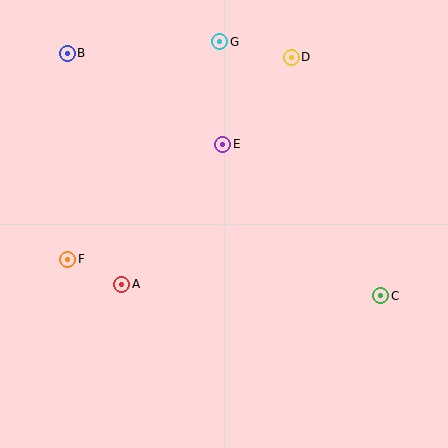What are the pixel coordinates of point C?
Point C is at (381, 296).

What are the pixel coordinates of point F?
Point F is at (68, 259).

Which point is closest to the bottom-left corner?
Point F is closest to the bottom-left corner.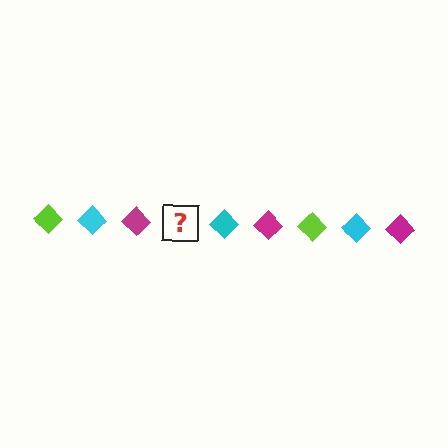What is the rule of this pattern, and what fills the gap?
The rule is that the pattern cycles through lime, cyan, magenta diamonds. The gap should be filled with a lime diamond.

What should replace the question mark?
The question mark should be replaced with a lime diamond.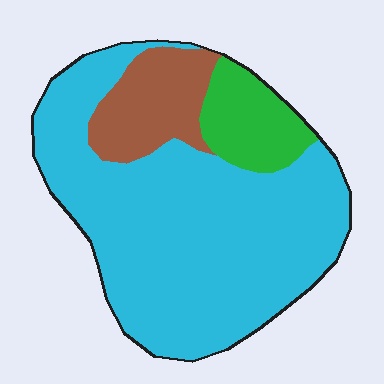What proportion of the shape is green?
Green takes up about one eighth (1/8) of the shape.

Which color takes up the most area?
Cyan, at roughly 75%.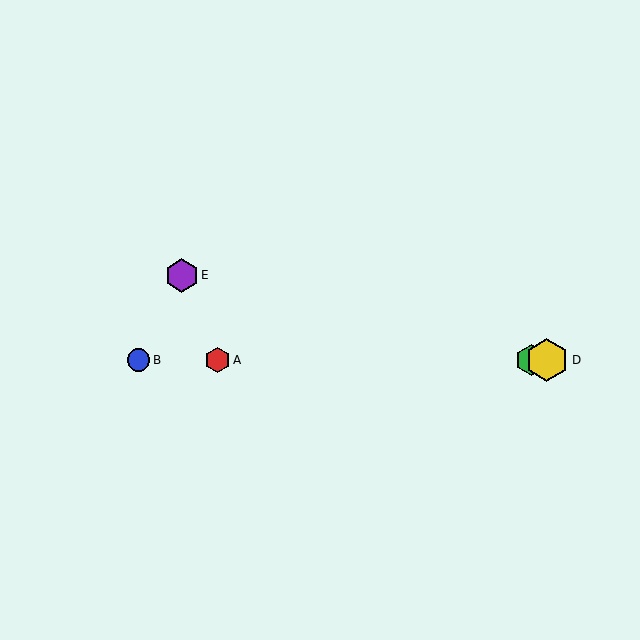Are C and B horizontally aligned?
Yes, both are at y≈360.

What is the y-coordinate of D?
Object D is at y≈360.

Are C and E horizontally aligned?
No, C is at y≈360 and E is at y≈275.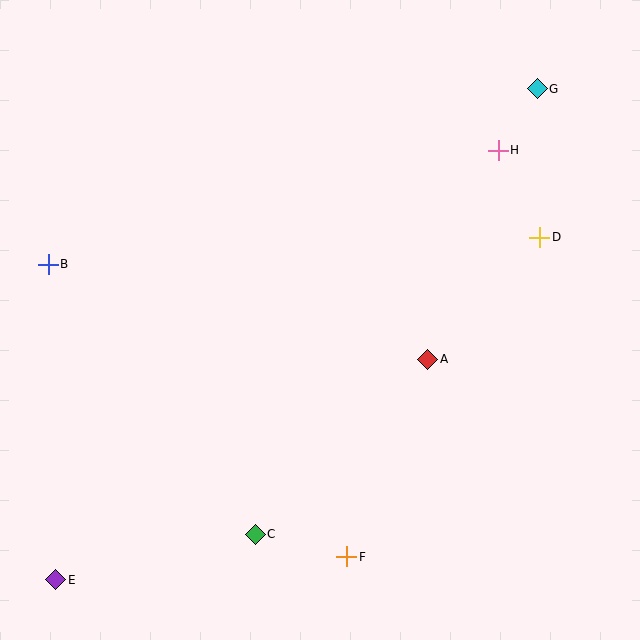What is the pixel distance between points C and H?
The distance between C and H is 454 pixels.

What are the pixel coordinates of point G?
Point G is at (537, 89).